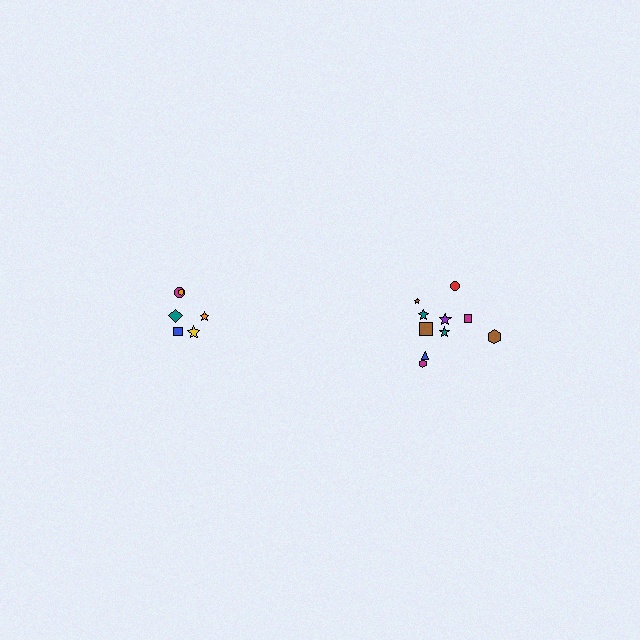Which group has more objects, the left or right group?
The right group.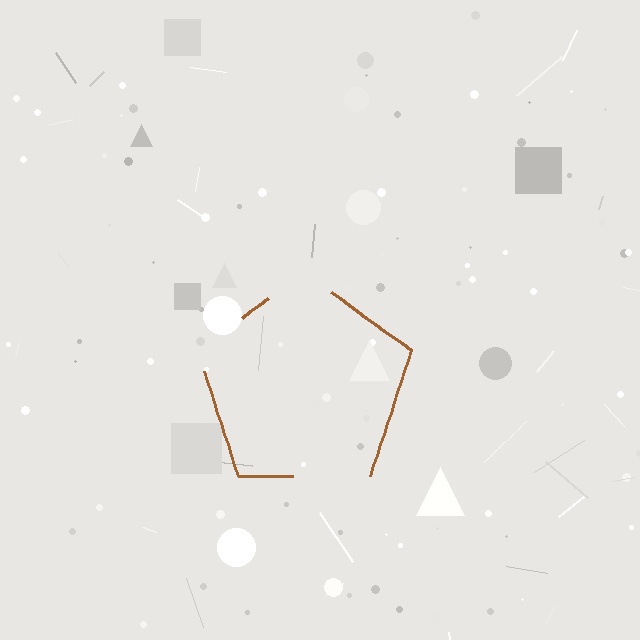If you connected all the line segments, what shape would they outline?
They would outline a pentagon.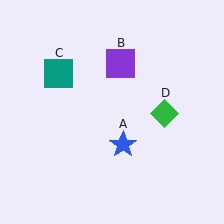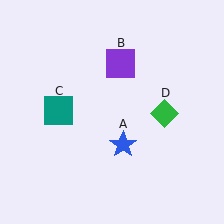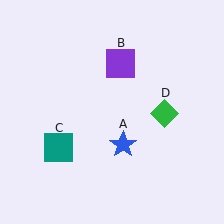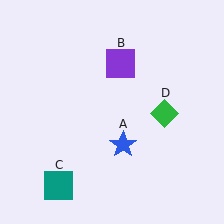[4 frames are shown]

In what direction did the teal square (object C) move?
The teal square (object C) moved down.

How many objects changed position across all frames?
1 object changed position: teal square (object C).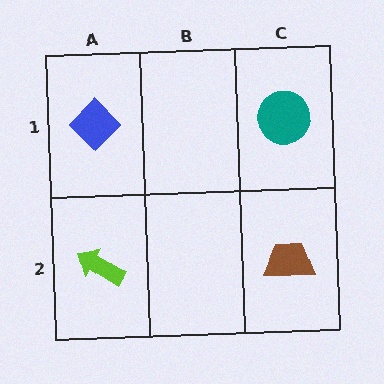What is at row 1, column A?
A blue diamond.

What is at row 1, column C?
A teal circle.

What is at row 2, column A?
A lime arrow.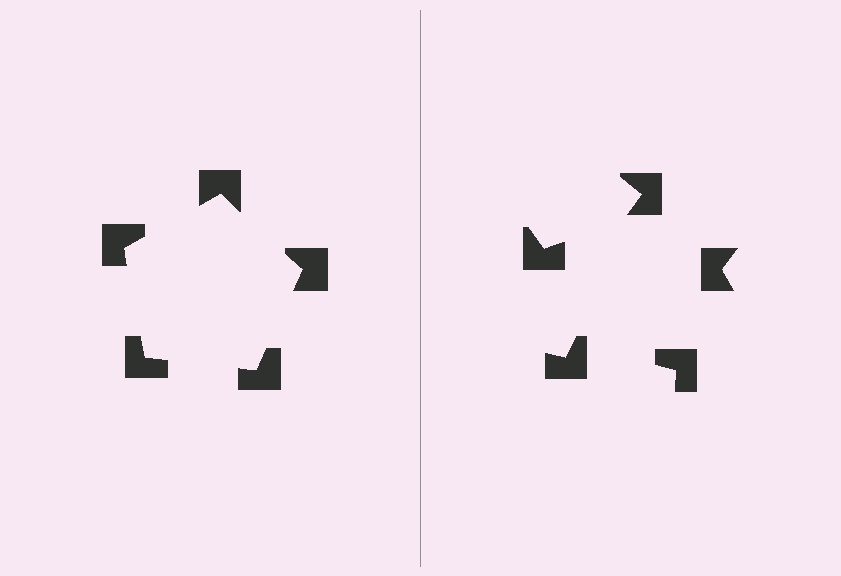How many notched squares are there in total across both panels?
10 — 5 on each side.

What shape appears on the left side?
An illusory pentagon.